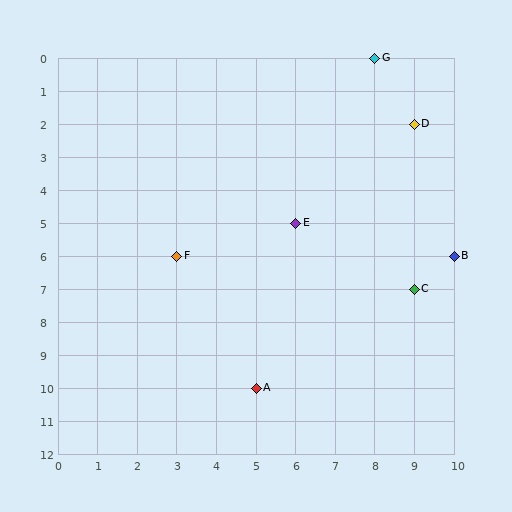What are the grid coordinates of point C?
Point C is at grid coordinates (9, 7).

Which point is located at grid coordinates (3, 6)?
Point F is at (3, 6).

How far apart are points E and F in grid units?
Points E and F are 3 columns and 1 row apart (about 3.2 grid units diagonally).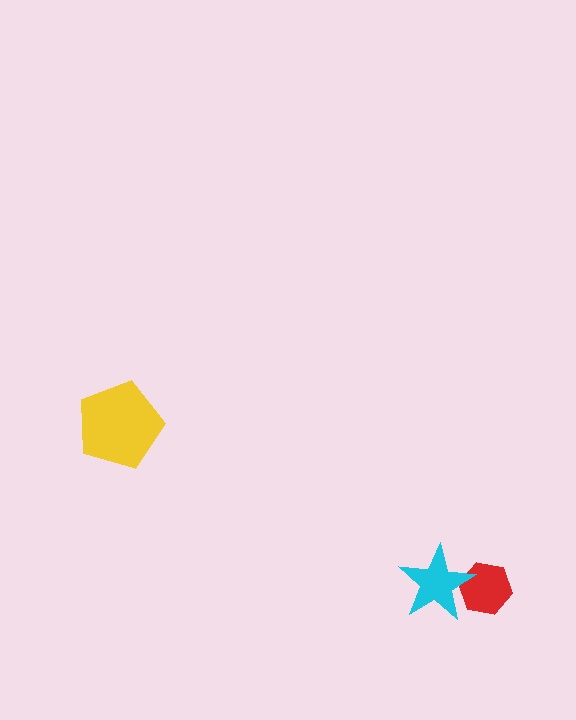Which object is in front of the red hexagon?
The cyan star is in front of the red hexagon.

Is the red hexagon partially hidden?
Yes, it is partially covered by another shape.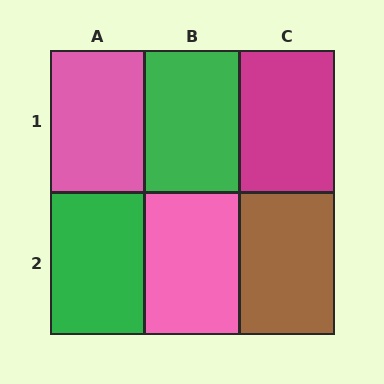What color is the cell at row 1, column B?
Green.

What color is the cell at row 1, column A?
Pink.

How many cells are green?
2 cells are green.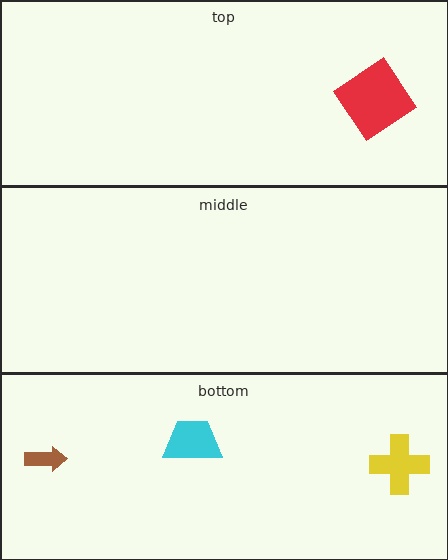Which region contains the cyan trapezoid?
The bottom region.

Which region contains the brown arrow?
The bottom region.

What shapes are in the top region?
The red diamond.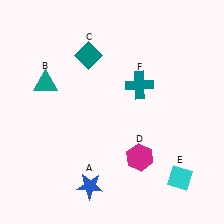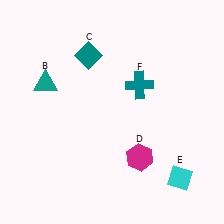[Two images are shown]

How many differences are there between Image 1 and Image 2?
There is 1 difference between the two images.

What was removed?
The blue star (A) was removed in Image 2.